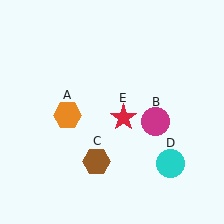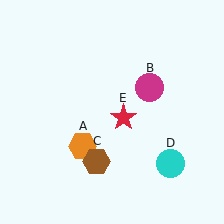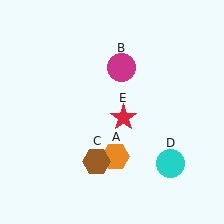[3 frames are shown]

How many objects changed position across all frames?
2 objects changed position: orange hexagon (object A), magenta circle (object B).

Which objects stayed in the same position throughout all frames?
Brown hexagon (object C) and cyan circle (object D) and red star (object E) remained stationary.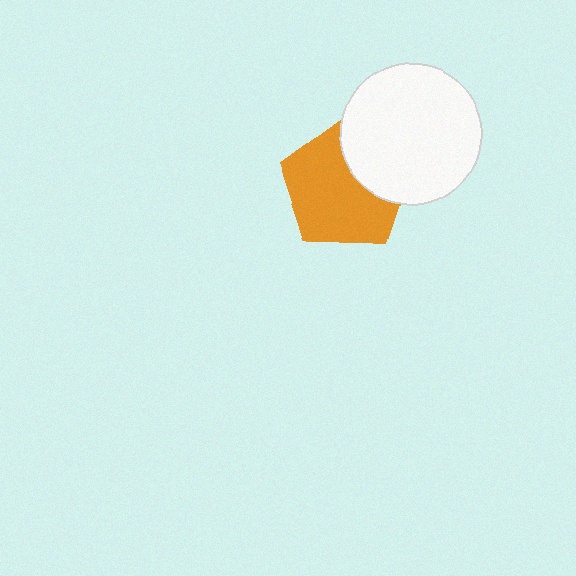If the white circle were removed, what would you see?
You would see the complete orange pentagon.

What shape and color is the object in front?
The object in front is a white circle.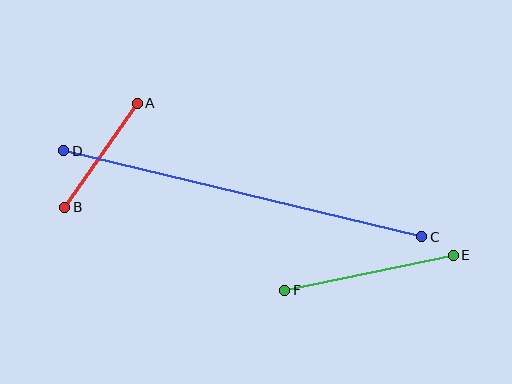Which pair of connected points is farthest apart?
Points C and D are farthest apart.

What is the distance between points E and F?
The distance is approximately 172 pixels.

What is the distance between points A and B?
The distance is approximately 127 pixels.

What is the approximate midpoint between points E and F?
The midpoint is at approximately (369, 273) pixels.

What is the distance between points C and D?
The distance is approximately 368 pixels.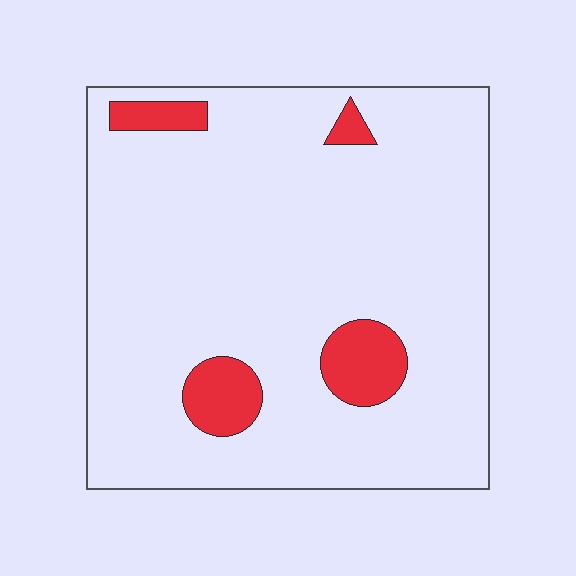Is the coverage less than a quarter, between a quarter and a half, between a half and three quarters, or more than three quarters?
Less than a quarter.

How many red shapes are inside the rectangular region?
4.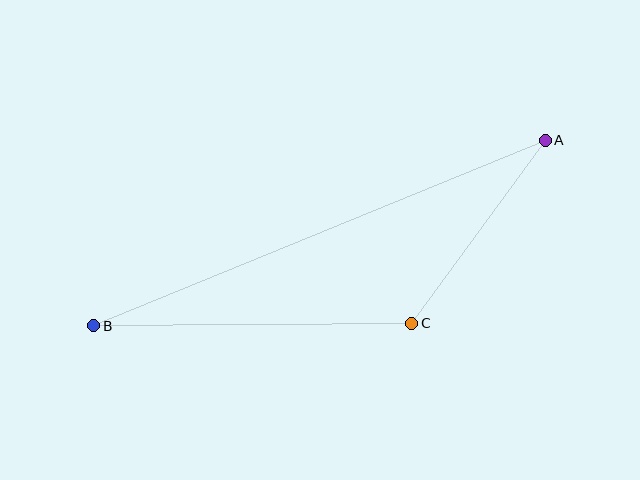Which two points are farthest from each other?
Points A and B are farthest from each other.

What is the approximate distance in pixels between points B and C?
The distance between B and C is approximately 318 pixels.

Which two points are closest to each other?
Points A and C are closest to each other.